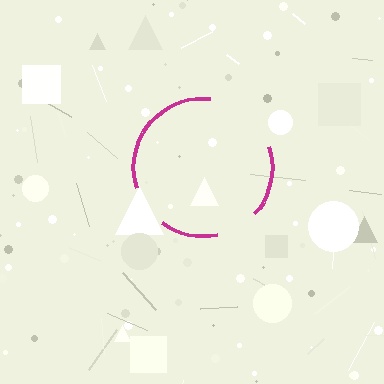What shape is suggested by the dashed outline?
The dashed outline suggests a circle.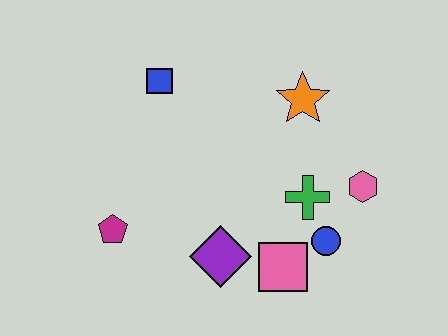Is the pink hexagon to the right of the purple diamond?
Yes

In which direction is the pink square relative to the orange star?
The pink square is below the orange star.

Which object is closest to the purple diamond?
The pink square is closest to the purple diamond.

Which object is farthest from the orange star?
The magenta pentagon is farthest from the orange star.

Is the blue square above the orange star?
Yes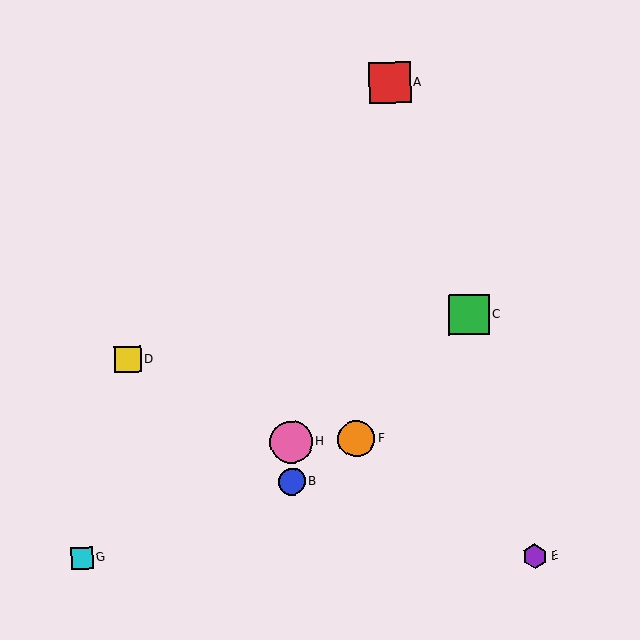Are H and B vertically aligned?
Yes, both are at x≈291.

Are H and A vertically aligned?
No, H is at x≈291 and A is at x≈390.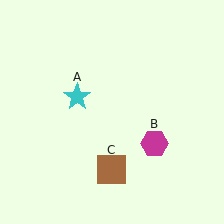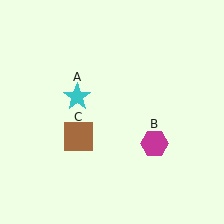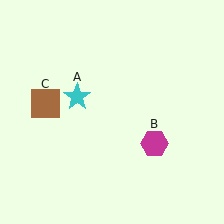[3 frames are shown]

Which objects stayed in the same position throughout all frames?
Cyan star (object A) and magenta hexagon (object B) remained stationary.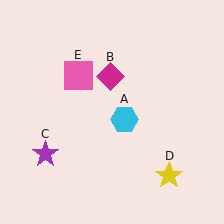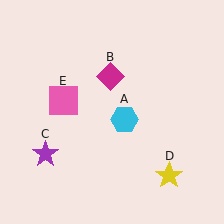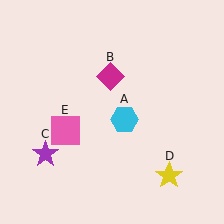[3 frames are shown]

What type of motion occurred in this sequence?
The pink square (object E) rotated counterclockwise around the center of the scene.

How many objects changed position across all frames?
1 object changed position: pink square (object E).